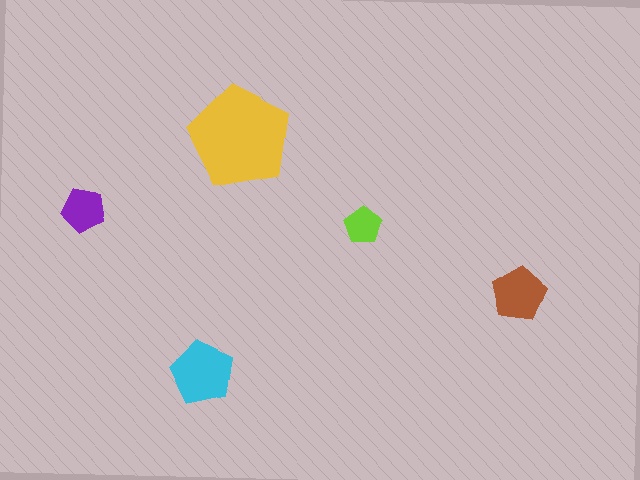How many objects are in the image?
There are 5 objects in the image.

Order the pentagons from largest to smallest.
the yellow one, the cyan one, the brown one, the purple one, the lime one.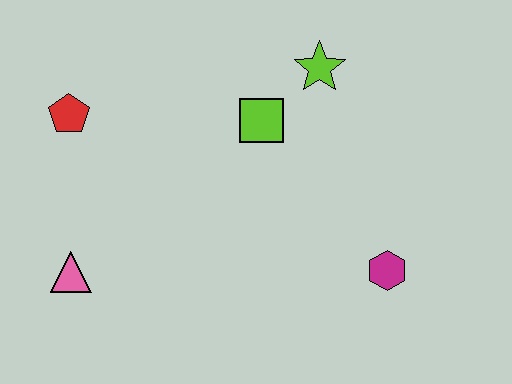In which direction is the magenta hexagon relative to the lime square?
The magenta hexagon is below the lime square.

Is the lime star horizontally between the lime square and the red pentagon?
No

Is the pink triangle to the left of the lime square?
Yes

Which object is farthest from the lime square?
The pink triangle is farthest from the lime square.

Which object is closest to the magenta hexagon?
The lime square is closest to the magenta hexagon.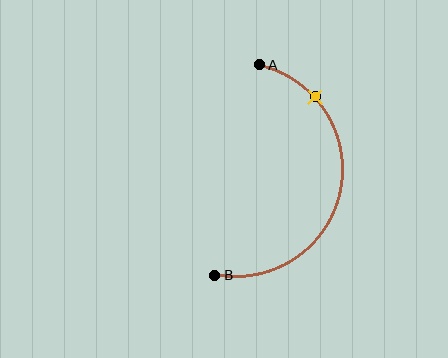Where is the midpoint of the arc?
The arc midpoint is the point on the curve farthest from the straight line joining A and B. It sits to the right of that line.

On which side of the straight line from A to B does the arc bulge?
The arc bulges to the right of the straight line connecting A and B.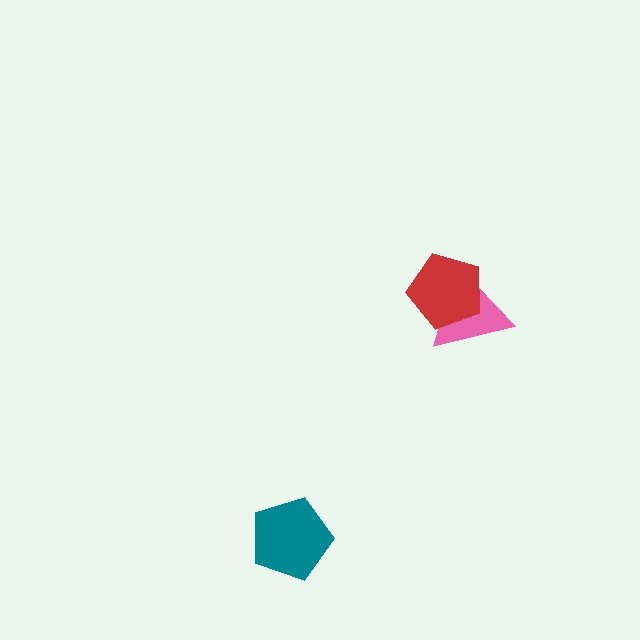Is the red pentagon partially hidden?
No, no other shape covers it.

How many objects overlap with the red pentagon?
1 object overlaps with the red pentagon.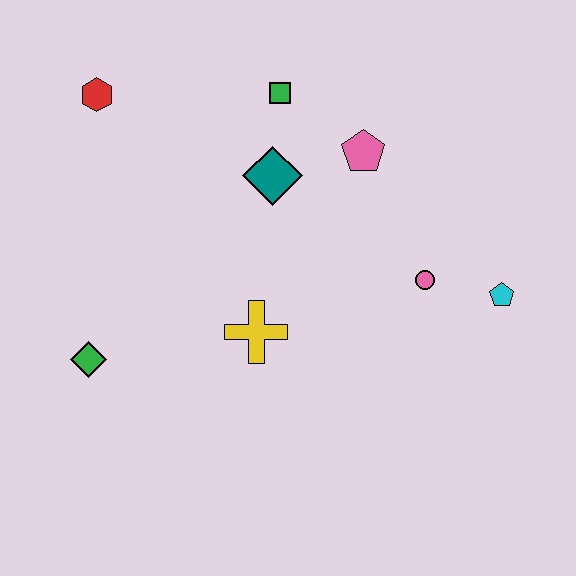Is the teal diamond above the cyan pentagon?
Yes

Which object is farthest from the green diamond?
The cyan pentagon is farthest from the green diamond.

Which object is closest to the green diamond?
The yellow cross is closest to the green diamond.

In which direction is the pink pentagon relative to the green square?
The pink pentagon is to the right of the green square.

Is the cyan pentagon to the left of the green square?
No